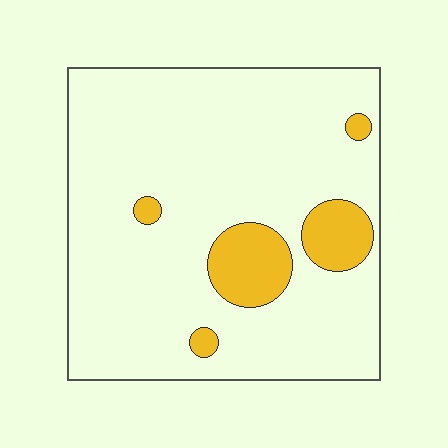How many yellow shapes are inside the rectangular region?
5.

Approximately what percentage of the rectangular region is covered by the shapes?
Approximately 10%.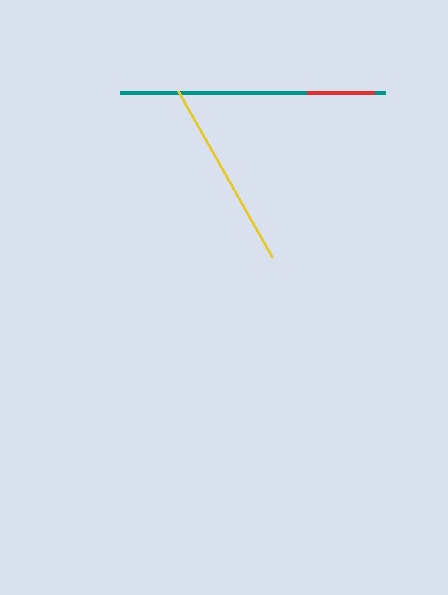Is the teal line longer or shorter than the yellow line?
The teal line is longer than the yellow line.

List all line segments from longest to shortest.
From longest to shortest: teal, yellow, red.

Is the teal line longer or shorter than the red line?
The teal line is longer than the red line.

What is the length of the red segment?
The red segment is approximately 68 pixels long.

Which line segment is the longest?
The teal line is the longest at approximately 265 pixels.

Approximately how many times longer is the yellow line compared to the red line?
The yellow line is approximately 2.8 times the length of the red line.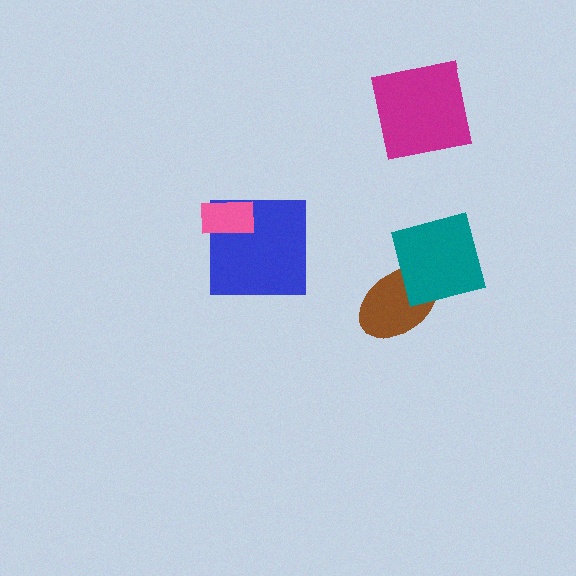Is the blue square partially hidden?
Yes, it is partially covered by another shape.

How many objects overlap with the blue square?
1 object overlaps with the blue square.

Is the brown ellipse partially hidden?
Yes, it is partially covered by another shape.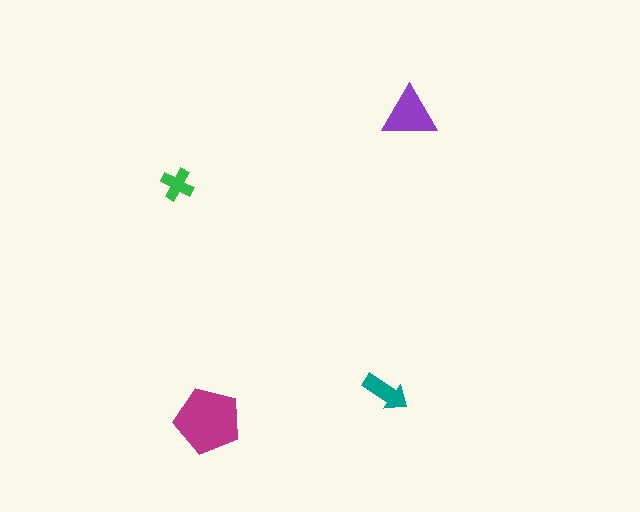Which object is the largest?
The magenta pentagon.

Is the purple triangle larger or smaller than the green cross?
Larger.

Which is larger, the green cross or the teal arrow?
The teal arrow.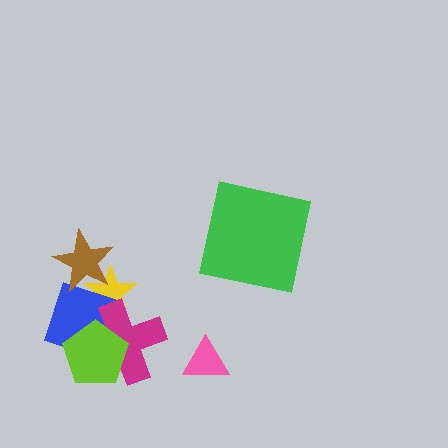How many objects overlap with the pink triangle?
0 objects overlap with the pink triangle.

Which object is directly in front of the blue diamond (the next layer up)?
The magenta cross is directly in front of the blue diamond.